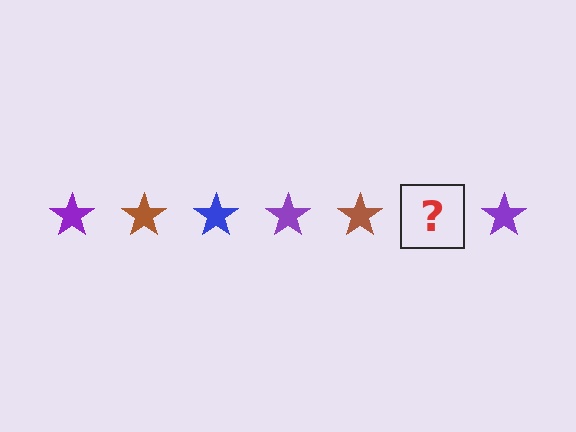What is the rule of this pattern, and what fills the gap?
The rule is that the pattern cycles through purple, brown, blue stars. The gap should be filled with a blue star.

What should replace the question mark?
The question mark should be replaced with a blue star.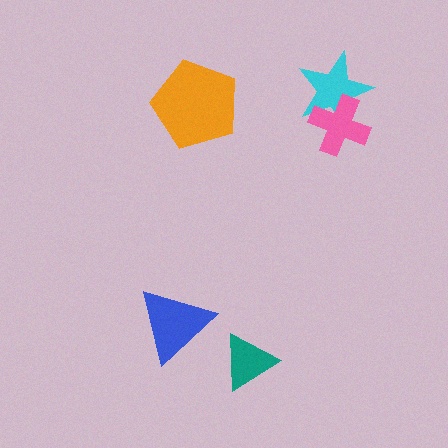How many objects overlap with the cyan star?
1 object overlaps with the cyan star.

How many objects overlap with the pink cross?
1 object overlaps with the pink cross.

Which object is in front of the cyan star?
The pink cross is in front of the cyan star.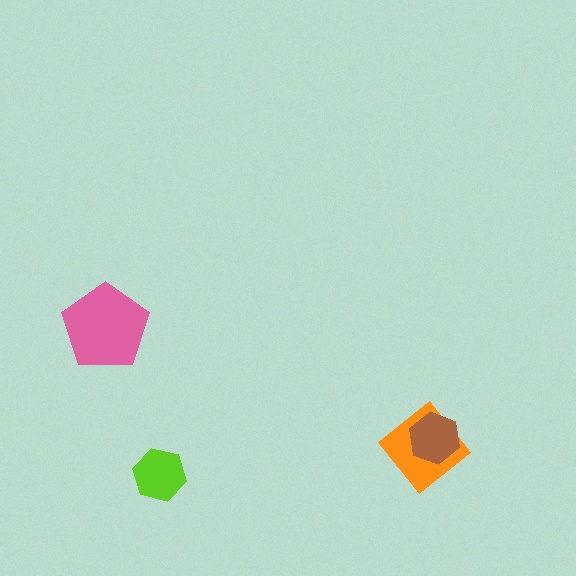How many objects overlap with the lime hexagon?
0 objects overlap with the lime hexagon.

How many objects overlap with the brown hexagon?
1 object overlaps with the brown hexagon.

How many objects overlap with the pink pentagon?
0 objects overlap with the pink pentagon.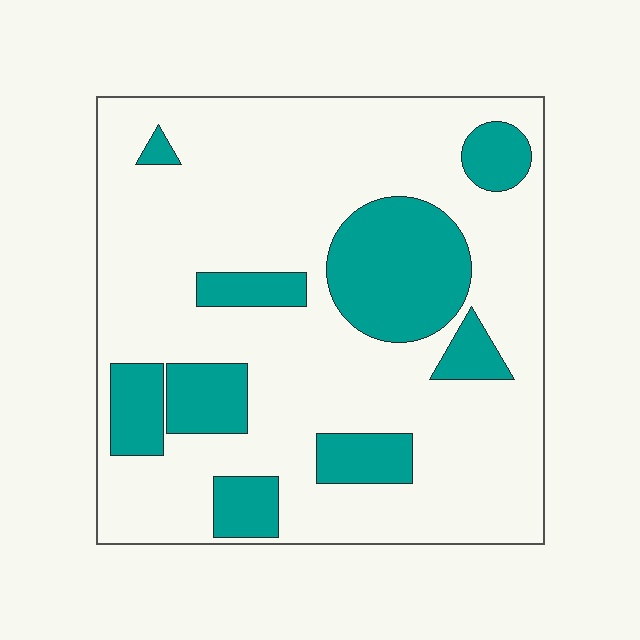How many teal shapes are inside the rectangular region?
9.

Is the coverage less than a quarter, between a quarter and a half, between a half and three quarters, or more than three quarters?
Less than a quarter.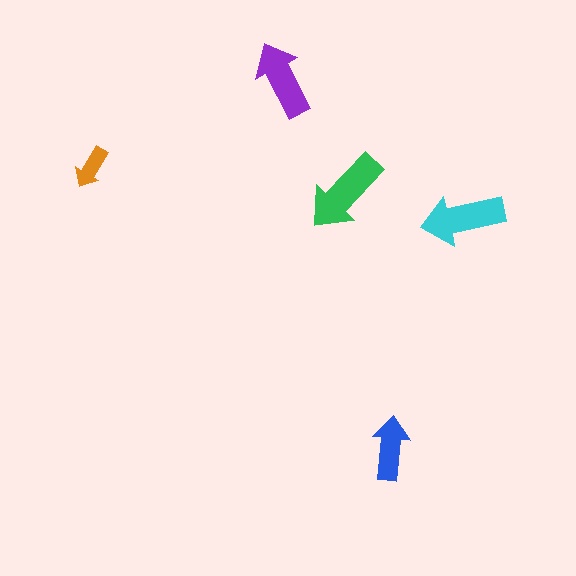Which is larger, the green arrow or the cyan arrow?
The green one.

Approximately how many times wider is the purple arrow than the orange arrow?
About 2 times wider.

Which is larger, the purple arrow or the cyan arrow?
The cyan one.